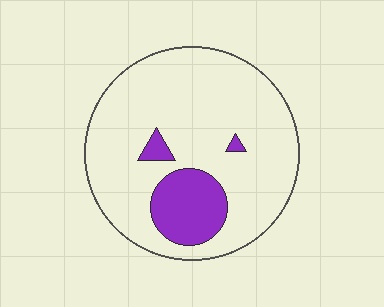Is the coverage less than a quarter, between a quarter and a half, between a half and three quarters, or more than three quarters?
Less than a quarter.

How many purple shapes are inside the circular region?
3.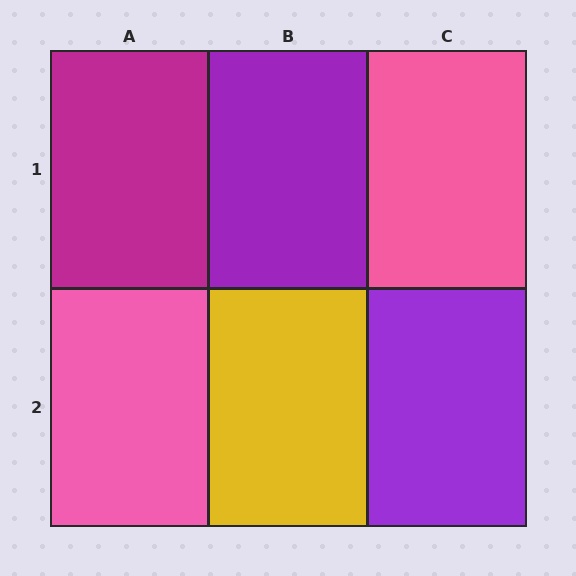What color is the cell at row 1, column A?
Magenta.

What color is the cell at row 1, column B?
Purple.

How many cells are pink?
2 cells are pink.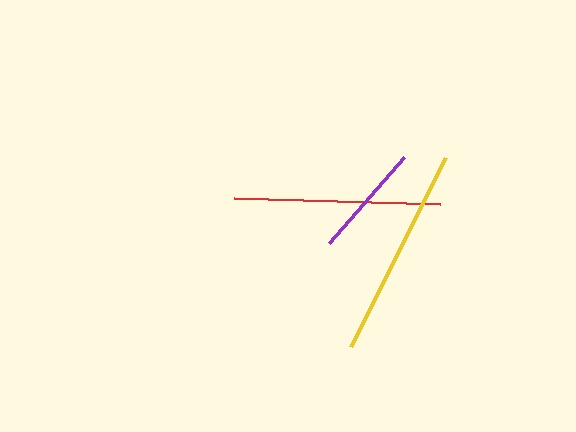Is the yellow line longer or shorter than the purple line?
The yellow line is longer than the purple line.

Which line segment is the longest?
The yellow line is the longest at approximately 212 pixels.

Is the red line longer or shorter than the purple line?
The red line is longer than the purple line.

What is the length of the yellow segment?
The yellow segment is approximately 212 pixels long.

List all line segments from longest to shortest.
From longest to shortest: yellow, red, purple.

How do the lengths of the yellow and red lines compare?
The yellow and red lines are approximately the same length.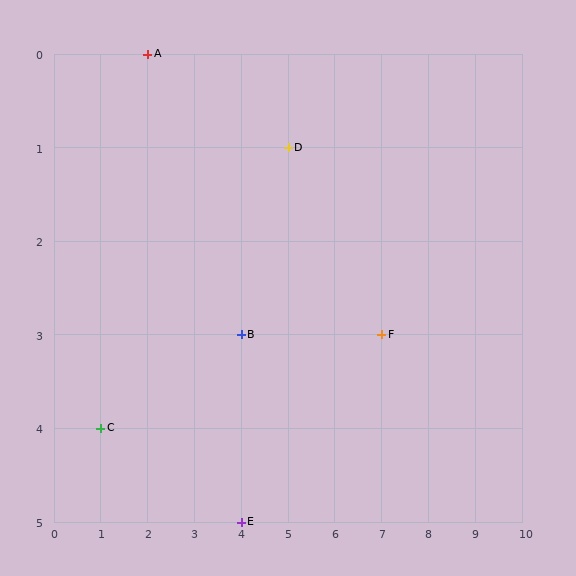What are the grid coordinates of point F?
Point F is at grid coordinates (7, 3).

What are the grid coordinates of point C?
Point C is at grid coordinates (1, 4).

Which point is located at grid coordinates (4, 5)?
Point E is at (4, 5).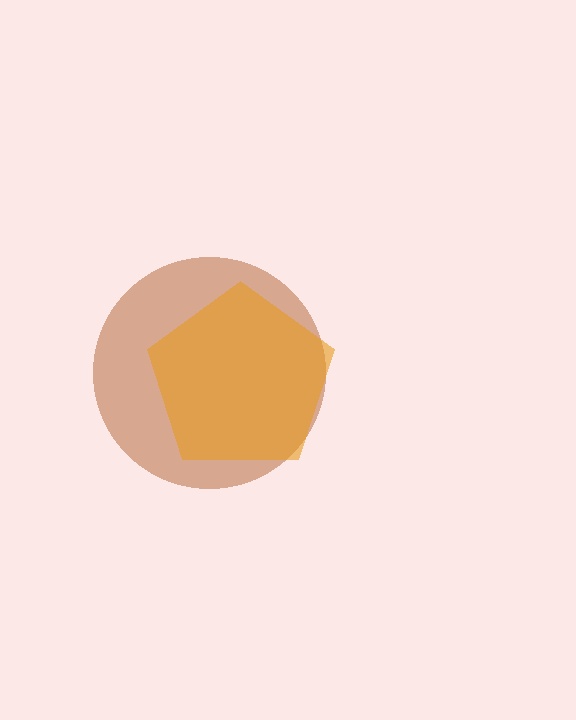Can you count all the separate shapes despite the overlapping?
Yes, there are 2 separate shapes.